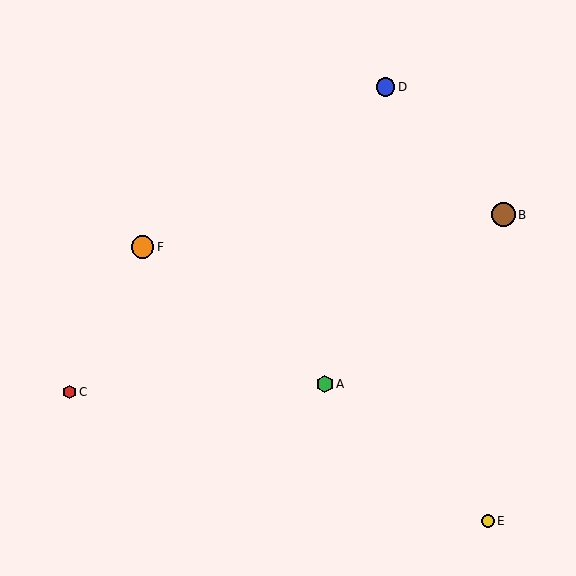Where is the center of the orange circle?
The center of the orange circle is at (143, 247).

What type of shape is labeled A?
Shape A is a green hexagon.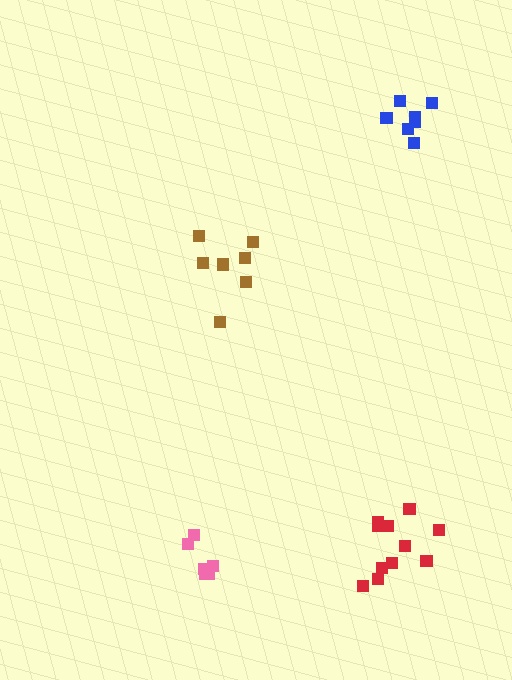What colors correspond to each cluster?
The clusters are colored: red, brown, pink, blue.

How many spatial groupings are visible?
There are 4 spatial groupings.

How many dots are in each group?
Group 1: 11 dots, Group 2: 7 dots, Group 3: 6 dots, Group 4: 7 dots (31 total).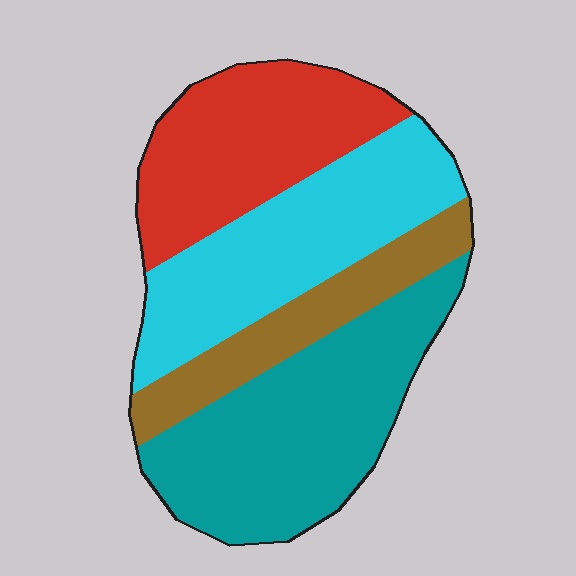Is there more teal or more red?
Teal.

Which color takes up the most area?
Teal, at roughly 35%.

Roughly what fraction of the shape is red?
Red covers 24% of the shape.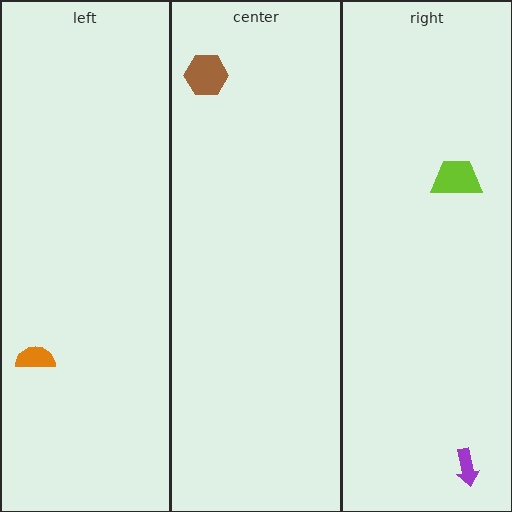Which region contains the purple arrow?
The right region.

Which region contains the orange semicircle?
The left region.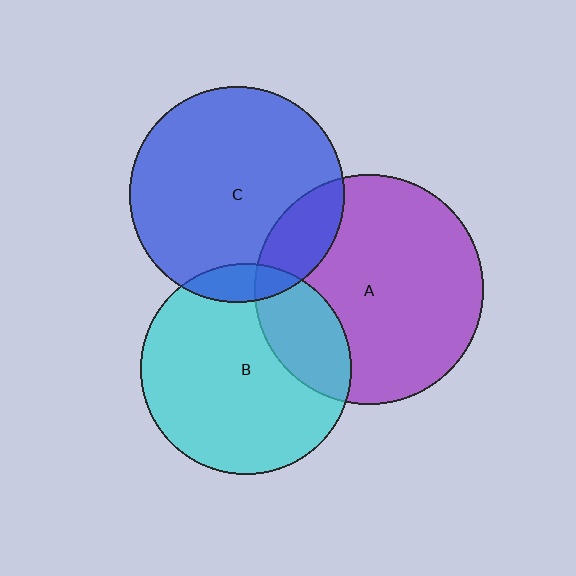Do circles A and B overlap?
Yes.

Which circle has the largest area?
Circle A (purple).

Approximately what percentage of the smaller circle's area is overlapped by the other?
Approximately 25%.